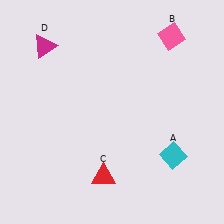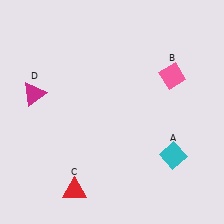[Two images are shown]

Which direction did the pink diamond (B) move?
The pink diamond (B) moved down.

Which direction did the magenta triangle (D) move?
The magenta triangle (D) moved down.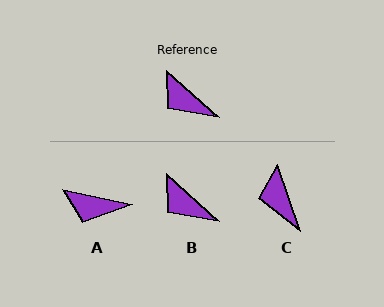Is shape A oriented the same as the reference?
No, it is off by about 30 degrees.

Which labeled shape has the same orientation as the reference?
B.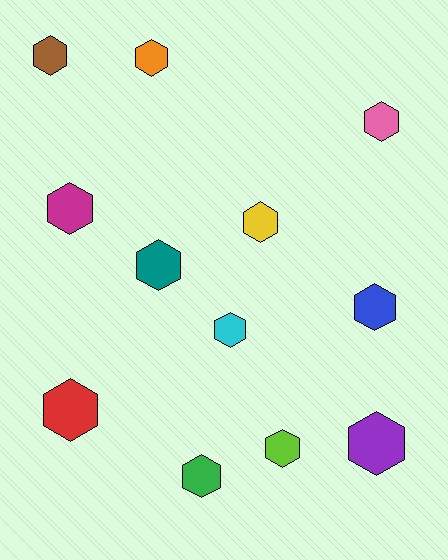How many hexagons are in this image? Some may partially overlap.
There are 12 hexagons.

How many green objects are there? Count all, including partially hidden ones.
There is 1 green object.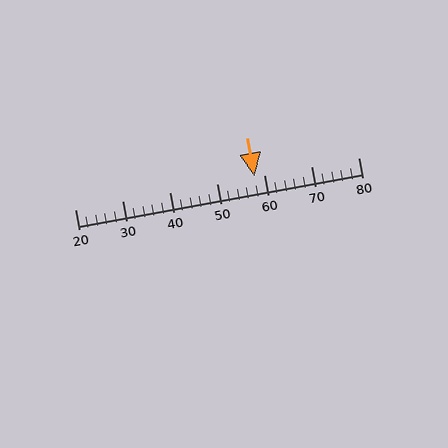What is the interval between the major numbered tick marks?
The major tick marks are spaced 10 units apart.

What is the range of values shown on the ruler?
The ruler shows values from 20 to 80.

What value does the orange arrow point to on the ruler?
The orange arrow points to approximately 58.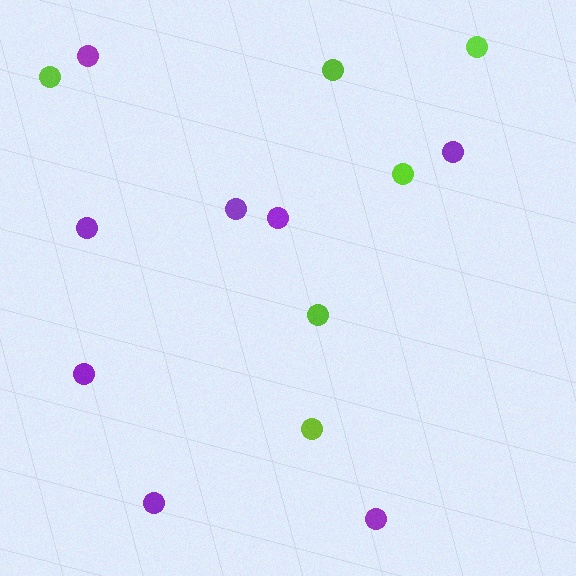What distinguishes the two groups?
There are 2 groups: one group of lime circles (6) and one group of purple circles (8).